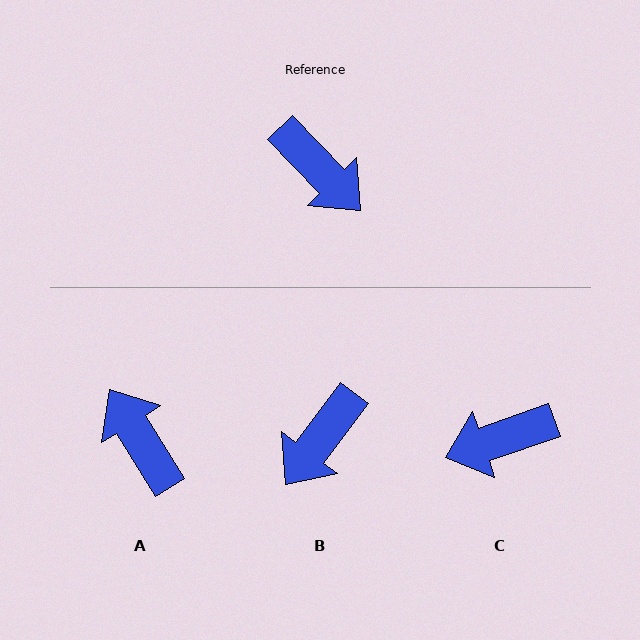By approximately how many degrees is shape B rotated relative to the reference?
Approximately 81 degrees clockwise.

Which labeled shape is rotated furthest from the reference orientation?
A, about 167 degrees away.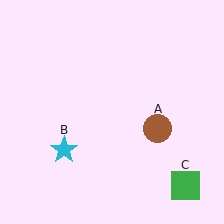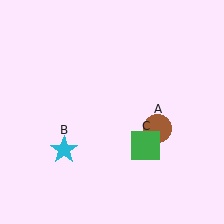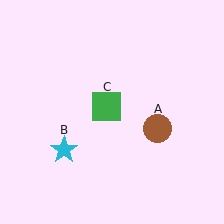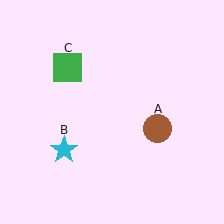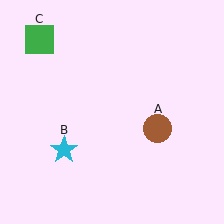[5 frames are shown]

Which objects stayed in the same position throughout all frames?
Brown circle (object A) and cyan star (object B) remained stationary.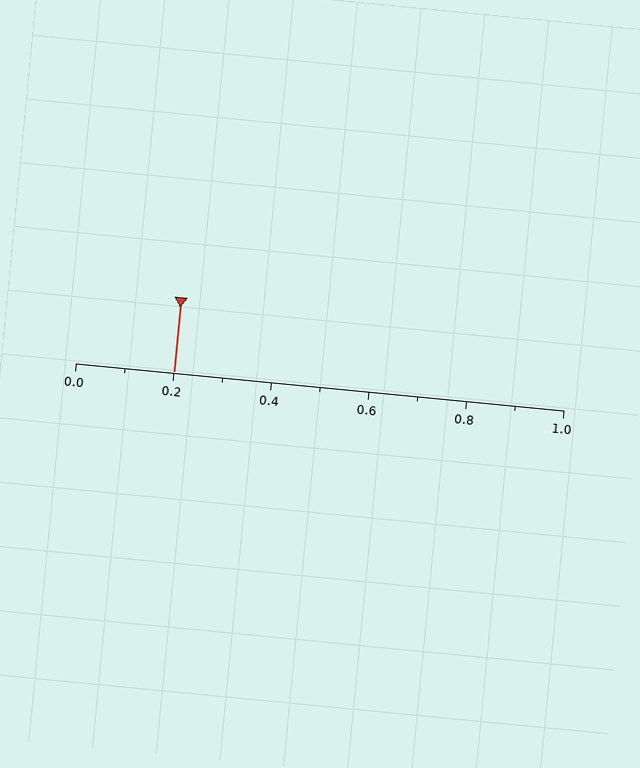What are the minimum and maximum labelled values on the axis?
The axis runs from 0.0 to 1.0.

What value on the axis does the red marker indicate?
The marker indicates approximately 0.2.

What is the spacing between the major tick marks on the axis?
The major ticks are spaced 0.2 apart.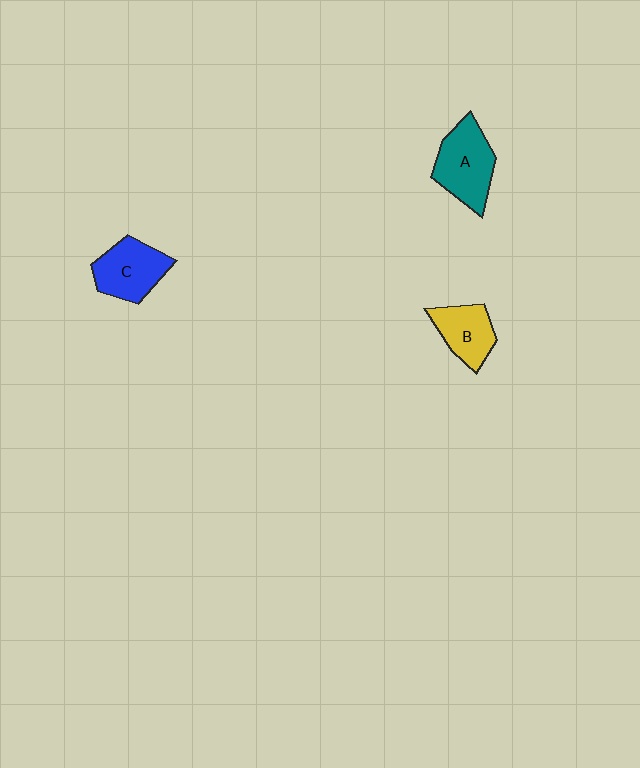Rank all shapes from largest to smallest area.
From largest to smallest: A (teal), C (blue), B (yellow).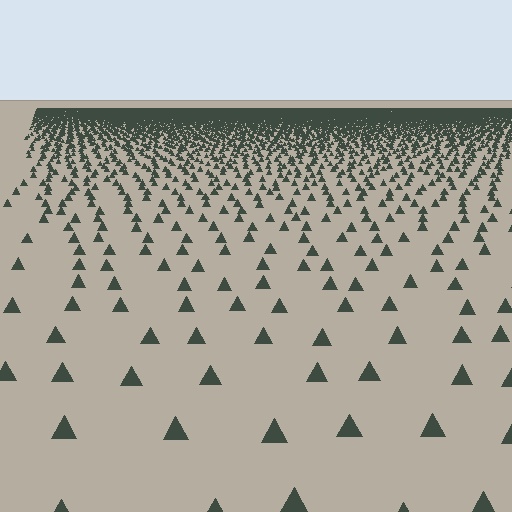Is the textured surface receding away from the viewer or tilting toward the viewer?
The surface is receding away from the viewer. Texture elements get smaller and denser toward the top.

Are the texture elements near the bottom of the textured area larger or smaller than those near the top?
Larger. Near the bottom, elements are closer to the viewer and appear at a bigger on-screen size.